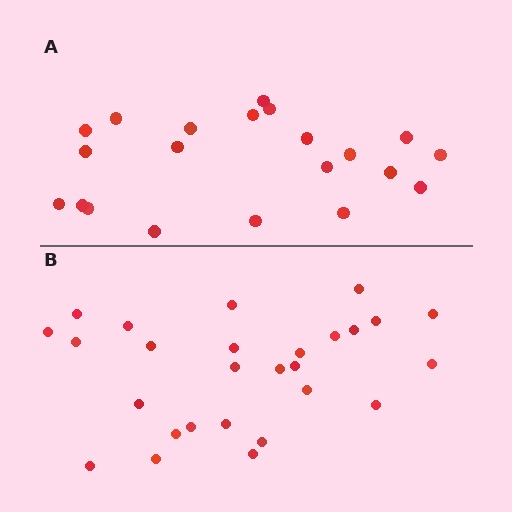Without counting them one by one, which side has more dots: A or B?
Region B (the bottom region) has more dots.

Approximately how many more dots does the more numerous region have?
Region B has about 6 more dots than region A.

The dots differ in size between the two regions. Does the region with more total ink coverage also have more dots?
No. Region A has more total ink coverage because its dots are larger, but region B actually contains more individual dots. Total area can be misleading — the number of items is what matters here.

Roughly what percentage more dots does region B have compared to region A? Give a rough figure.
About 30% more.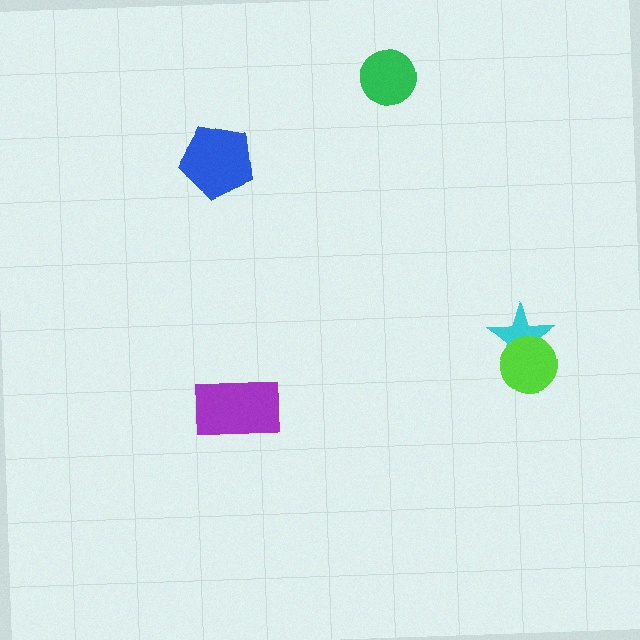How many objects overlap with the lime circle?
1 object overlaps with the lime circle.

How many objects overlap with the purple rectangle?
0 objects overlap with the purple rectangle.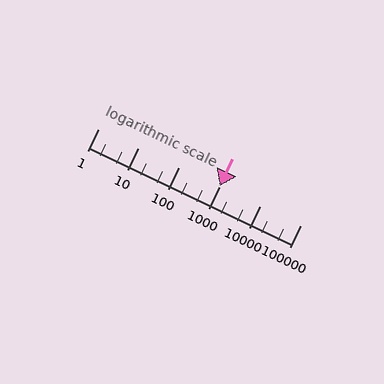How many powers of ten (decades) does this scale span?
The scale spans 5 decades, from 1 to 100000.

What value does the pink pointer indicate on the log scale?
The pointer indicates approximately 1000.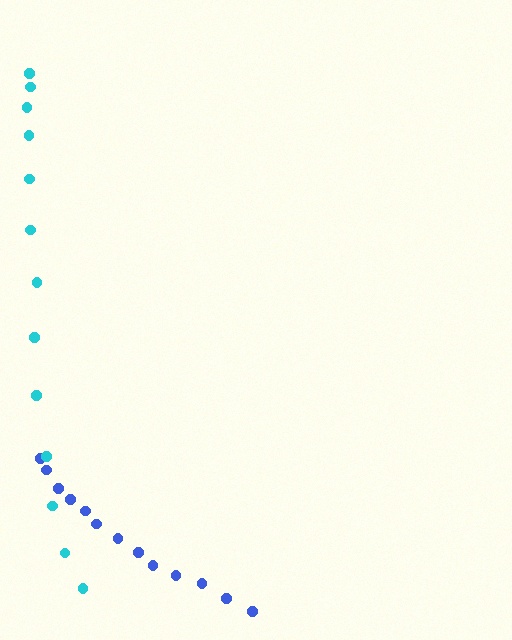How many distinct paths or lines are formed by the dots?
There are 2 distinct paths.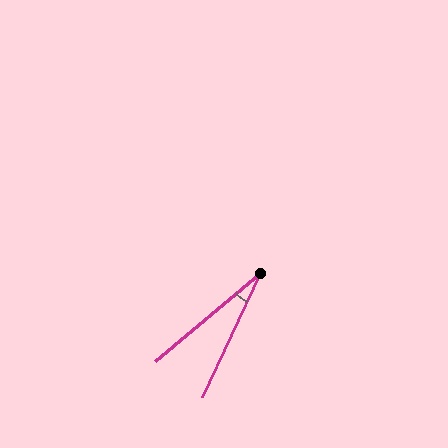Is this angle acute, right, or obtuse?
It is acute.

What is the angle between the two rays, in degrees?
Approximately 25 degrees.